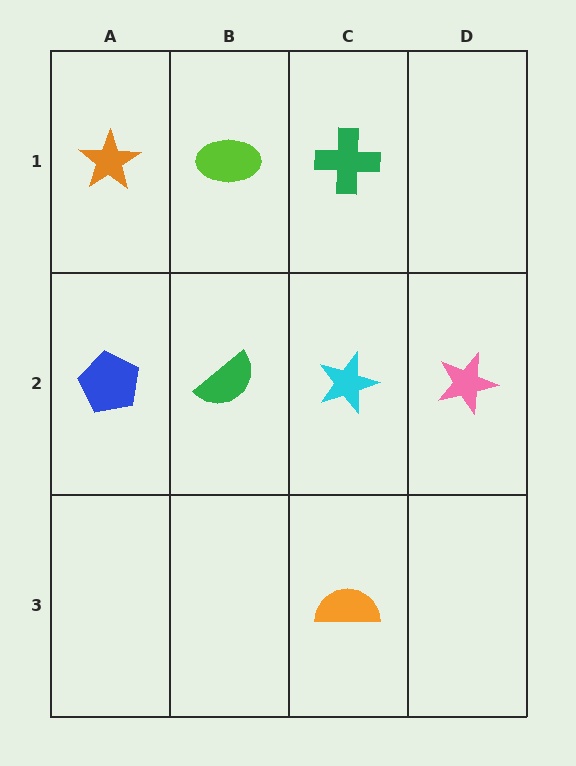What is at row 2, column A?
A blue pentagon.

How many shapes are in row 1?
3 shapes.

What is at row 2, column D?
A pink star.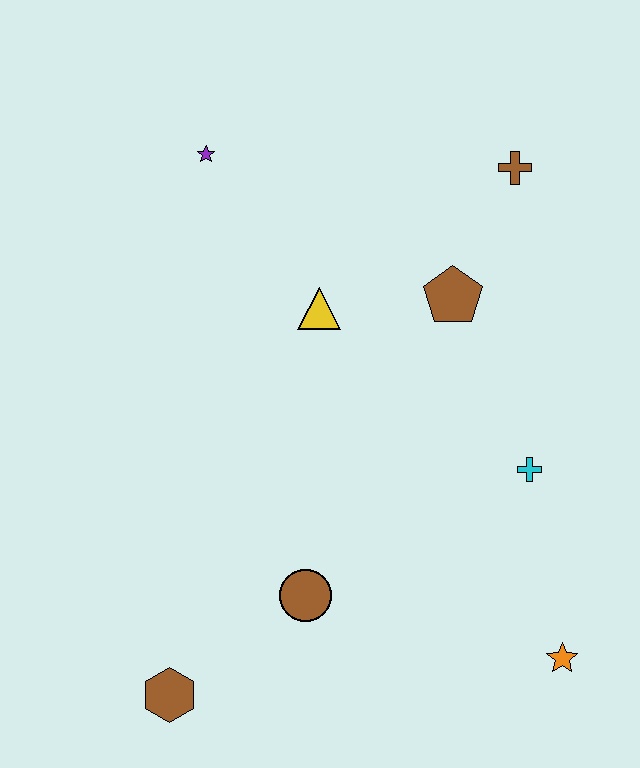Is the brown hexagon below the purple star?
Yes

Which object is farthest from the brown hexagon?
The brown cross is farthest from the brown hexagon.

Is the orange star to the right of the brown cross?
Yes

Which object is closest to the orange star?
The cyan cross is closest to the orange star.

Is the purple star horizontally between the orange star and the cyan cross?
No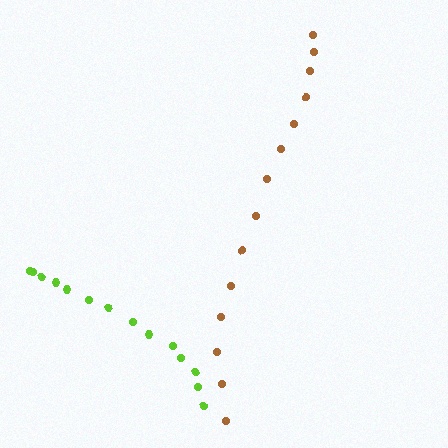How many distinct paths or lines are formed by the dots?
There are 2 distinct paths.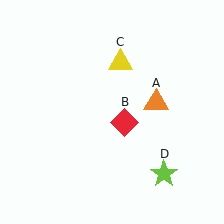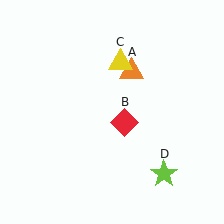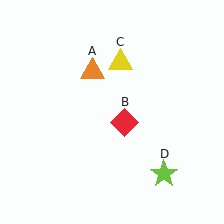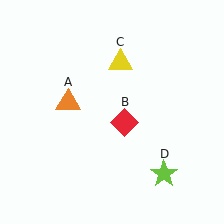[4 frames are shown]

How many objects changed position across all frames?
1 object changed position: orange triangle (object A).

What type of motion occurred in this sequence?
The orange triangle (object A) rotated counterclockwise around the center of the scene.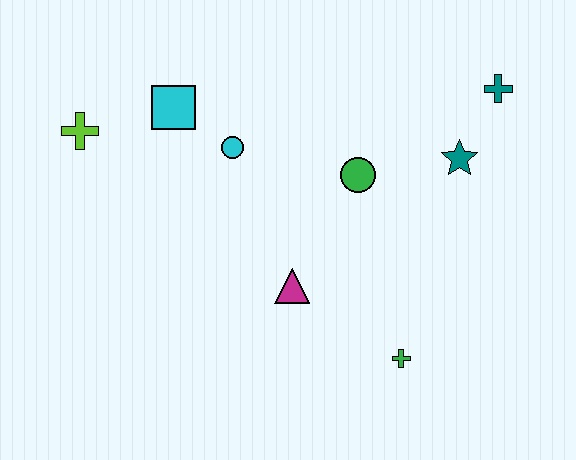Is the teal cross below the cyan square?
No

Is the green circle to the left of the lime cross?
No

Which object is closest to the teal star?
The teal cross is closest to the teal star.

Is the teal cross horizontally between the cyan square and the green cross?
No